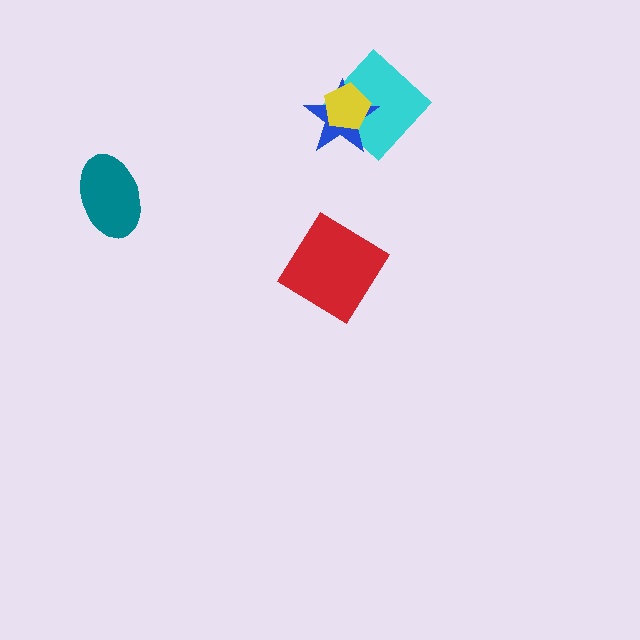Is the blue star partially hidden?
Yes, it is partially covered by another shape.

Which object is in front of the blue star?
The yellow pentagon is in front of the blue star.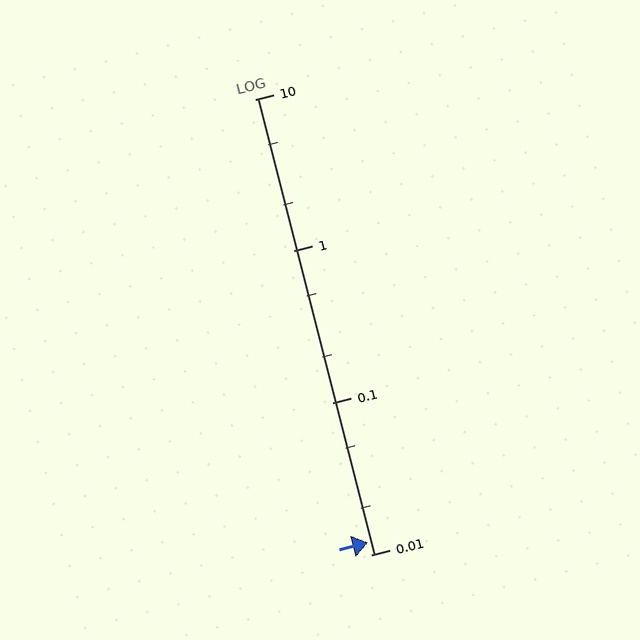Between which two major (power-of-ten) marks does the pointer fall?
The pointer is between 0.01 and 0.1.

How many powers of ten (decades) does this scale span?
The scale spans 3 decades, from 0.01 to 10.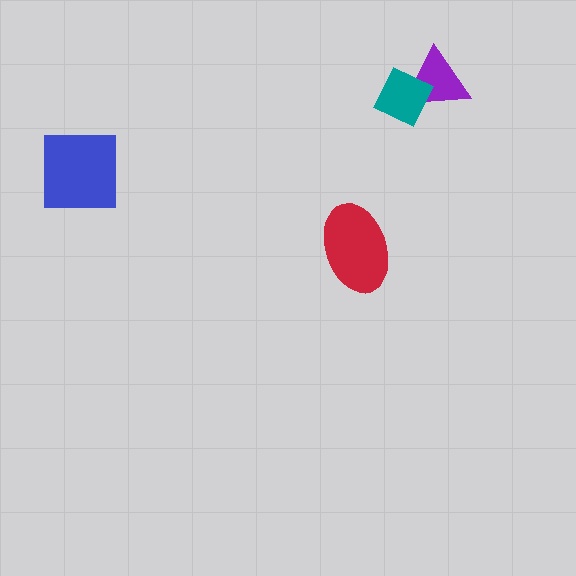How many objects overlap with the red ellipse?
0 objects overlap with the red ellipse.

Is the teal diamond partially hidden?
No, no other shape covers it.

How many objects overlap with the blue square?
0 objects overlap with the blue square.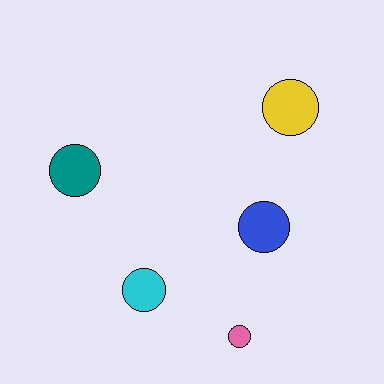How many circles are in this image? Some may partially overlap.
There are 5 circles.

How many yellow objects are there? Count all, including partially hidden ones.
There is 1 yellow object.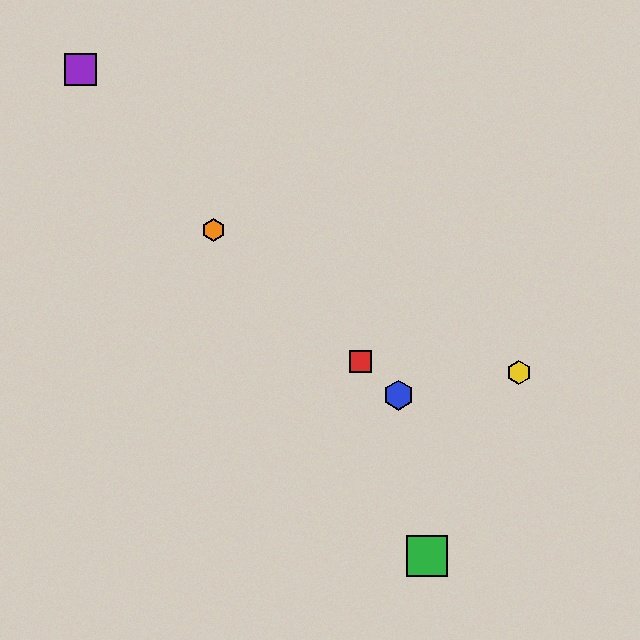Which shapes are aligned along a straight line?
The red square, the blue hexagon, the orange hexagon are aligned along a straight line.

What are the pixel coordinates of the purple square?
The purple square is at (81, 70).